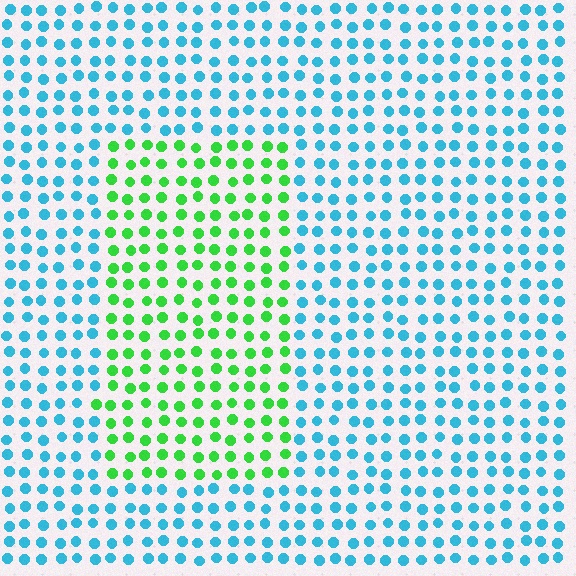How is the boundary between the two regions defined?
The boundary is defined purely by a slight shift in hue (about 68 degrees). Spacing, size, and orientation are identical on both sides.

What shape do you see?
I see a rectangle.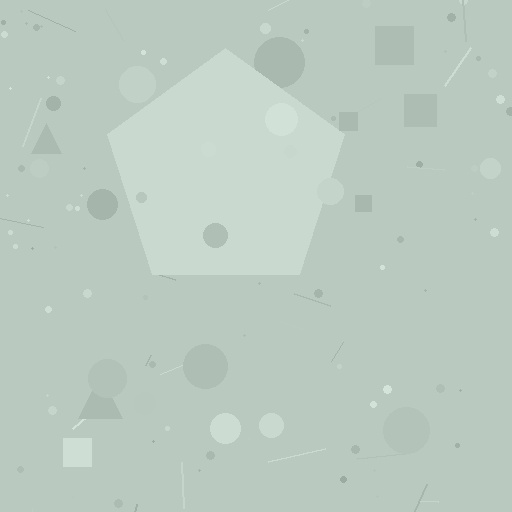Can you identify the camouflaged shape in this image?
The camouflaged shape is a pentagon.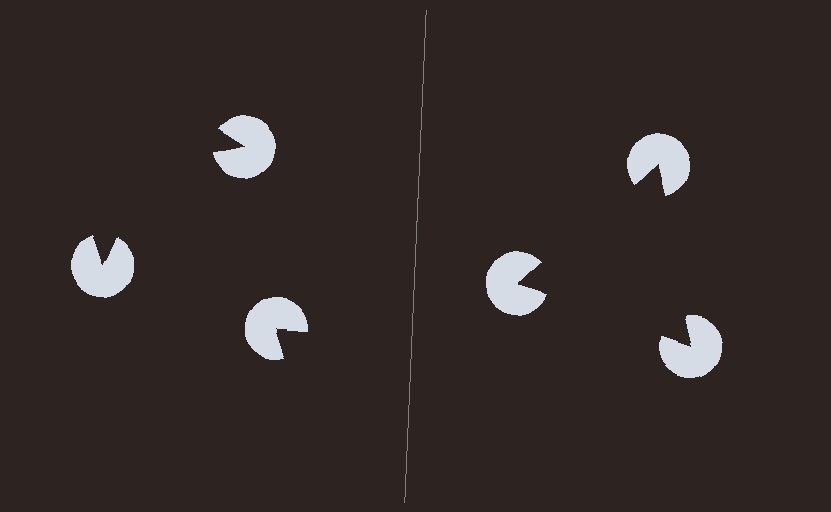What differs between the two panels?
The pac-man discs are positioned identically on both sides; only the wedge orientations differ. On the right they align to a triangle; on the left they are misaligned.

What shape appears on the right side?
An illusory triangle.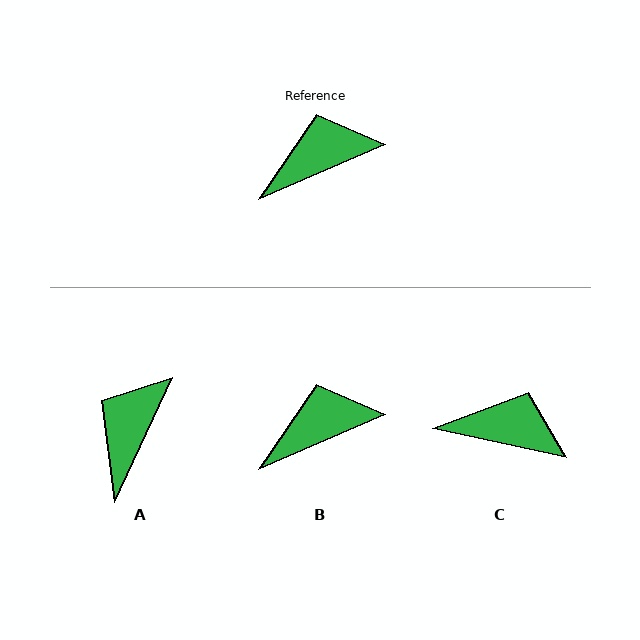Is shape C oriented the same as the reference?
No, it is off by about 36 degrees.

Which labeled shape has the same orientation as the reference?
B.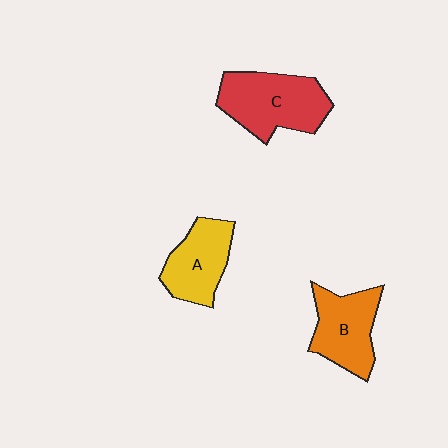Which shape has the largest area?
Shape C (red).